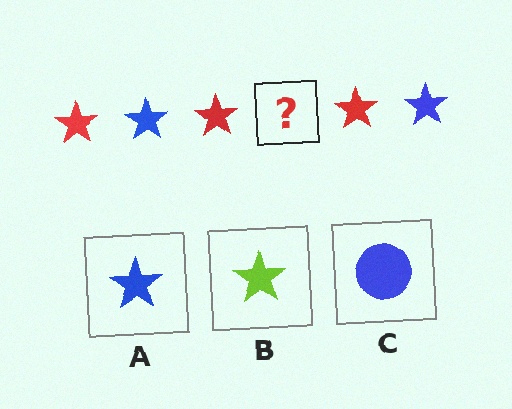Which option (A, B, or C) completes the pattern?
A.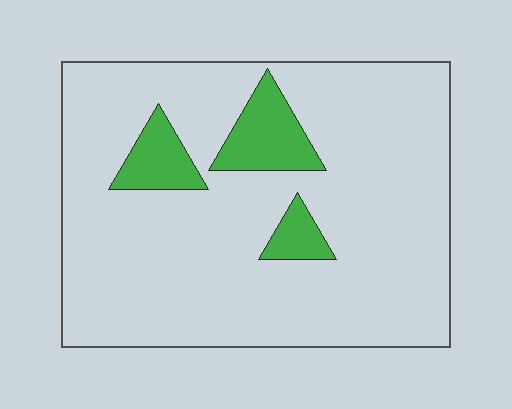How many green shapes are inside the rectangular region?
3.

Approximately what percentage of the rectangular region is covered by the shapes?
Approximately 10%.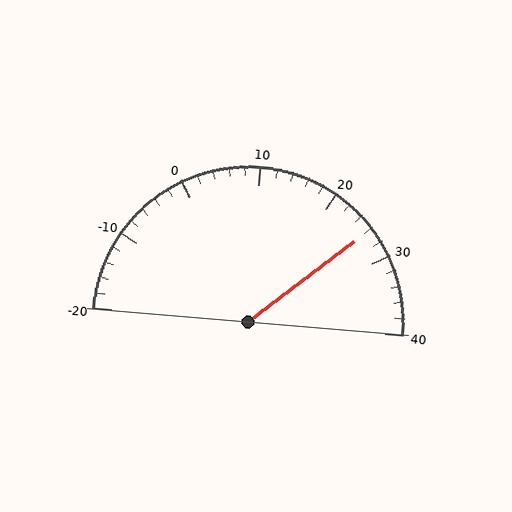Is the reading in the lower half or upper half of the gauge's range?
The reading is in the upper half of the range (-20 to 40).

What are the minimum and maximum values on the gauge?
The gauge ranges from -20 to 40.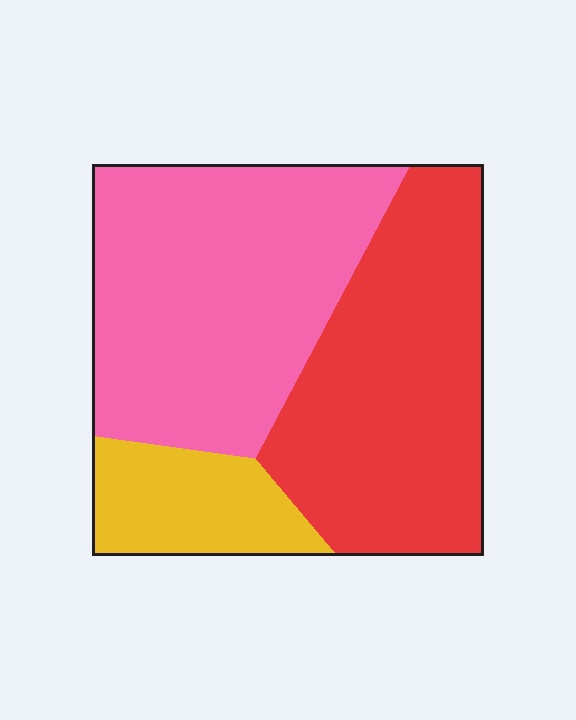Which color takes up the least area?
Yellow, at roughly 15%.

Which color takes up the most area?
Pink, at roughly 45%.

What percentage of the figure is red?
Red covers 41% of the figure.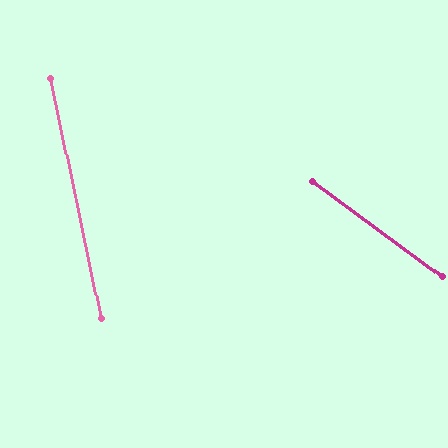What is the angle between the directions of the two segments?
Approximately 42 degrees.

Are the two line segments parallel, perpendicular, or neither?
Neither parallel nor perpendicular — they differ by about 42°.